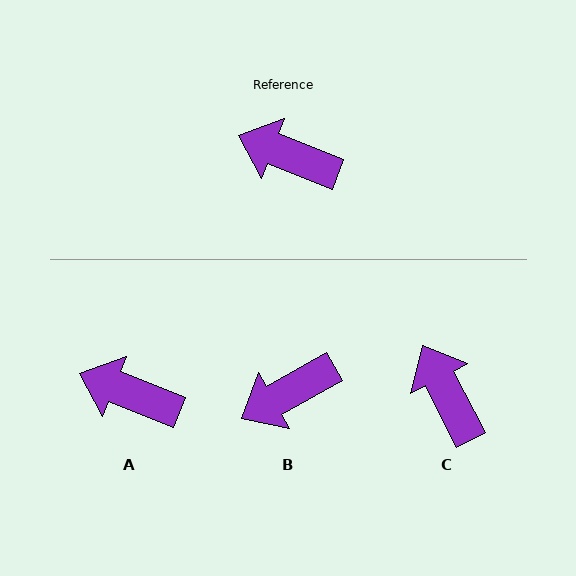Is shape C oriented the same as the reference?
No, it is off by about 41 degrees.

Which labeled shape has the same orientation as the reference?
A.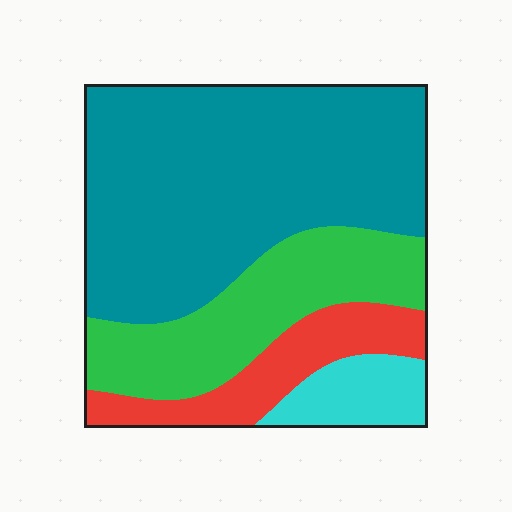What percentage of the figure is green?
Green takes up about one quarter (1/4) of the figure.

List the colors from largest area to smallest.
From largest to smallest: teal, green, red, cyan.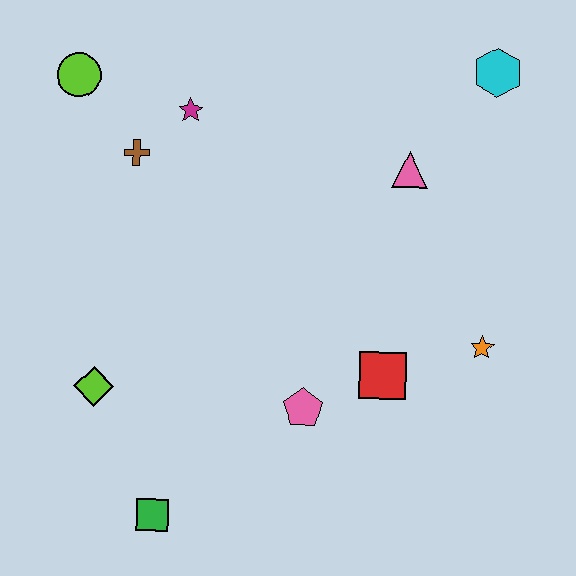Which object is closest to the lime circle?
The brown cross is closest to the lime circle.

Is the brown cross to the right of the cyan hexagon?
No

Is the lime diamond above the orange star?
No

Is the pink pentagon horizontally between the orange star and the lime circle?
Yes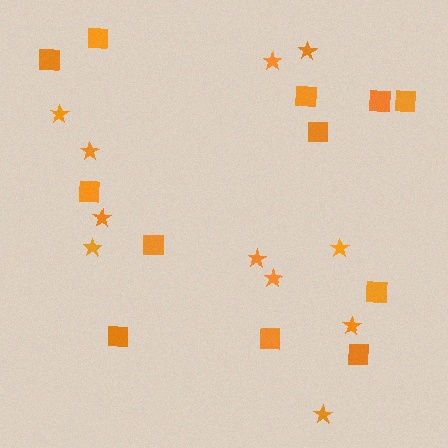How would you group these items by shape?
There are 2 groups: one group of squares (12) and one group of stars (11).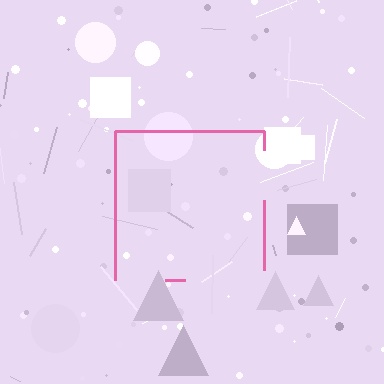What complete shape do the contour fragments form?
The contour fragments form a square.